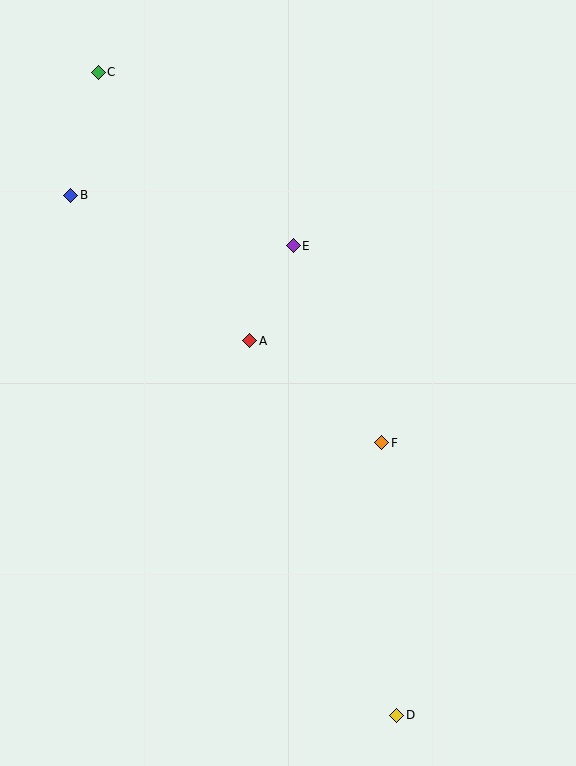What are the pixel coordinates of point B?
Point B is at (71, 195).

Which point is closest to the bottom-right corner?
Point D is closest to the bottom-right corner.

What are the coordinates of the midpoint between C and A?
The midpoint between C and A is at (174, 206).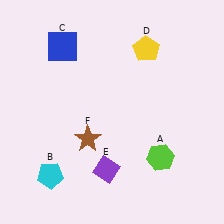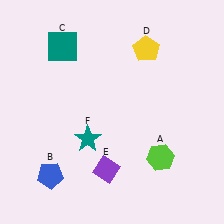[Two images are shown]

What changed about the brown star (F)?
In Image 1, F is brown. In Image 2, it changed to teal.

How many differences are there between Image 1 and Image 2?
There are 3 differences between the two images.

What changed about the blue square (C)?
In Image 1, C is blue. In Image 2, it changed to teal.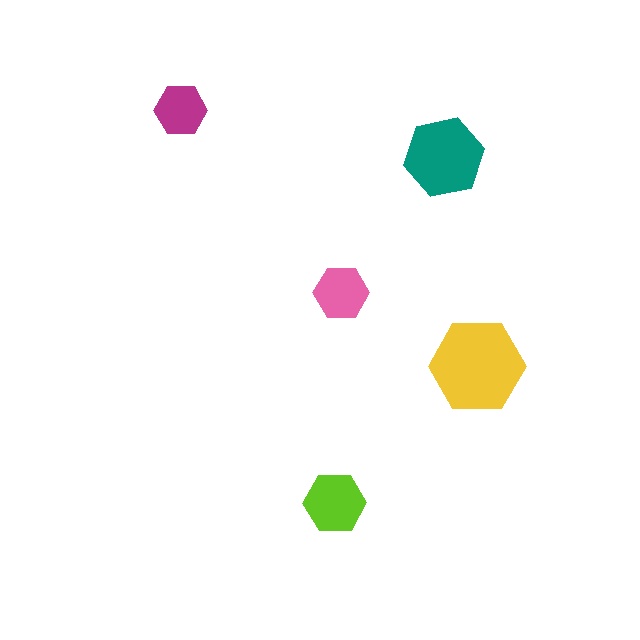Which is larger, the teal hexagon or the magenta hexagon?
The teal one.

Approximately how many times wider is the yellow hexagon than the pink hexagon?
About 1.5 times wider.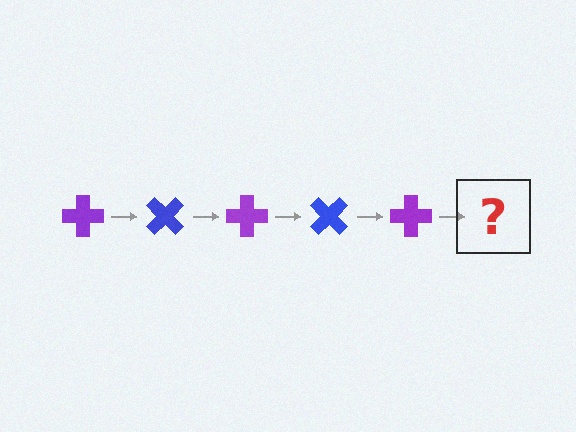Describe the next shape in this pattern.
It should be a blue cross, rotated 225 degrees from the start.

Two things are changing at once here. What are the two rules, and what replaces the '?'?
The two rules are that it rotates 45 degrees each step and the color cycles through purple and blue. The '?' should be a blue cross, rotated 225 degrees from the start.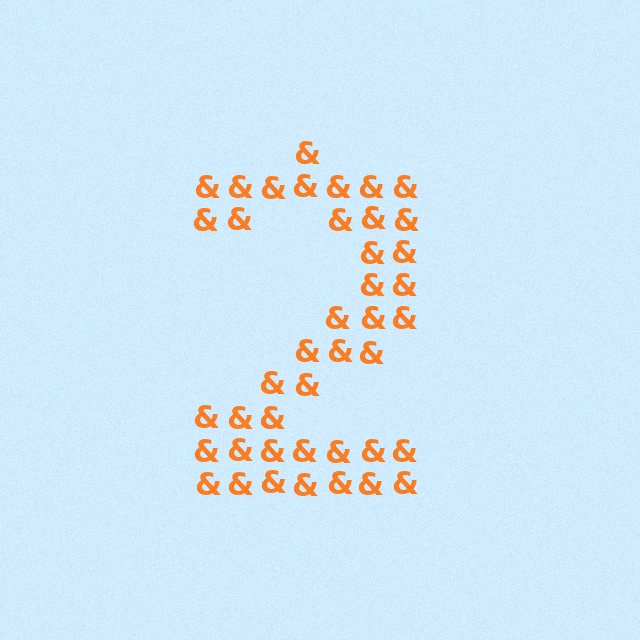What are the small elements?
The small elements are ampersands.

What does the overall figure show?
The overall figure shows the digit 2.